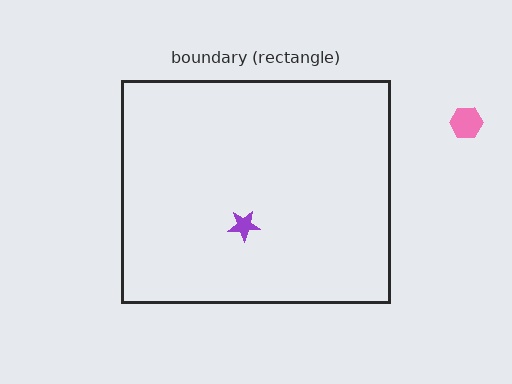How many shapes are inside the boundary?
1 inside, 1 outside.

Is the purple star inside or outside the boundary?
Inside.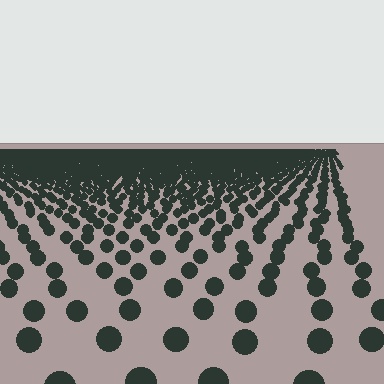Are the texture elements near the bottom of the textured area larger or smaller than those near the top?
Larger. Near the bottom, elements are closer to the viewer and appear at a bigger on-screen size.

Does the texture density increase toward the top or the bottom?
Density increases toward the top.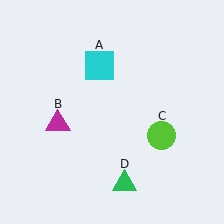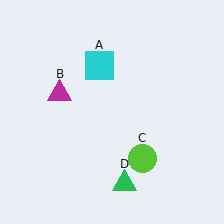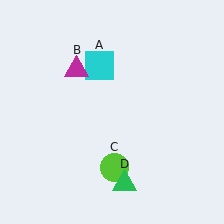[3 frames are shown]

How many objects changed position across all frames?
2 objects changed position: magenta triangle (object B), lime circle (object C).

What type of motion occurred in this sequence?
The magenta triangle (object B), lime circle (object C) rotated clockwise around the center of the scene.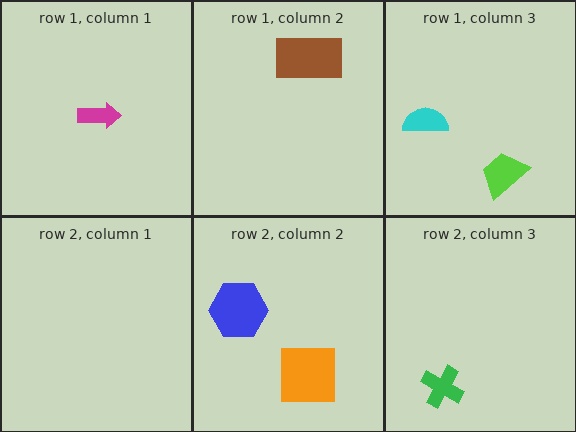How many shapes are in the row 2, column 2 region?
2.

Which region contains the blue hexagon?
The row 2, column 2 region.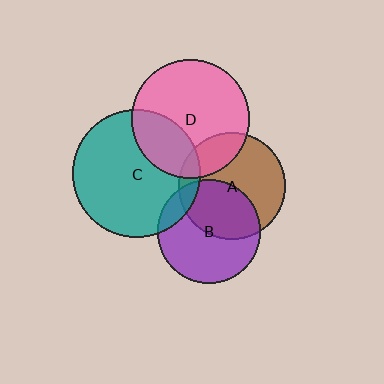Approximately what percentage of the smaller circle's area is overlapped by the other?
Approximately 30%.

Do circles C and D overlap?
Yes.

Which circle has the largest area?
Circle C (teal).